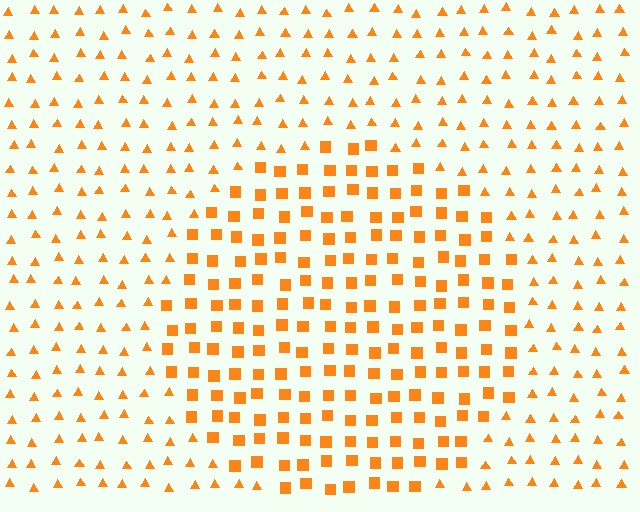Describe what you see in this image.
The image is filled with small orange elements arranged in a uniform grid. A circle-shaped region contains squares, while the surrounding area contains triangles. The boundary is defined purely by the change in element shape.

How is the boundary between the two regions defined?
The boundary is defined by a change in element shape: squares inside vs. triangles outside. All elements share the same color and spacing.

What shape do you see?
I see a circle.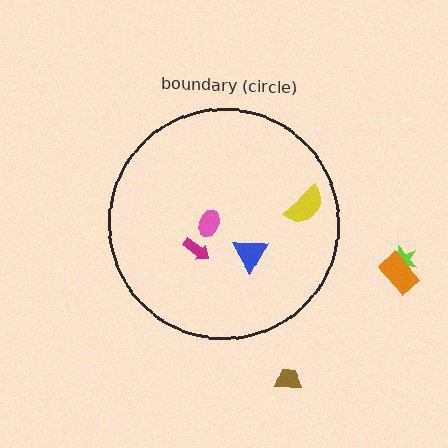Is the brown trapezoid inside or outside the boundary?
Outside.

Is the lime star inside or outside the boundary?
Outside.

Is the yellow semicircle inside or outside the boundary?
Inside.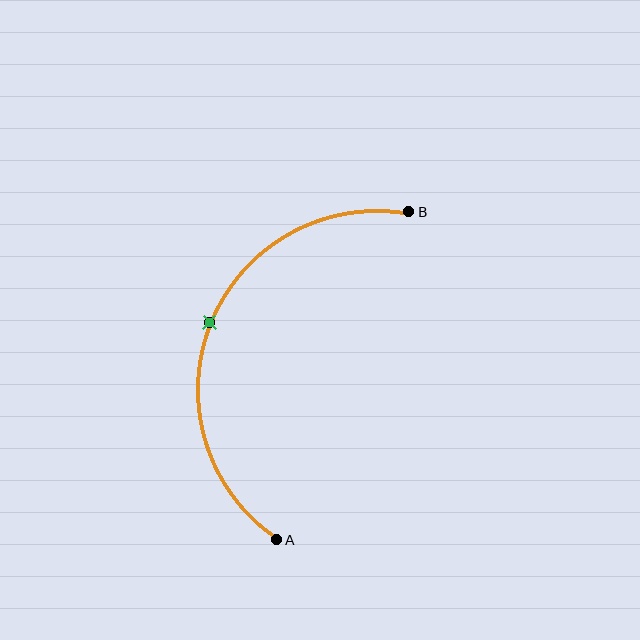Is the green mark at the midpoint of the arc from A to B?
Yes. The green mark lies on the arc at equal arc-length from both A and B — it is the arc midpoint.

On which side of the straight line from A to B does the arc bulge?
The arc bulges to the left of the straight line connecting A and B.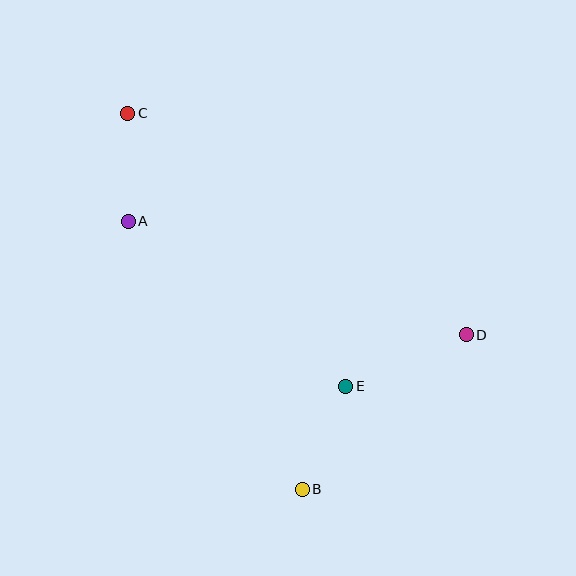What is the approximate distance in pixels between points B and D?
The distance between B and D is approximately 225 pixels.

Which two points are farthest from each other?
Points B and C are farthest from each other.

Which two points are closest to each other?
Points A and C are closest to each other.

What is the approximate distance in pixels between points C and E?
The distance between C and E is approximately 350 pixels.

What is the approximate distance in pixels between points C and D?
The distance between C and D is approximately 405 pixels.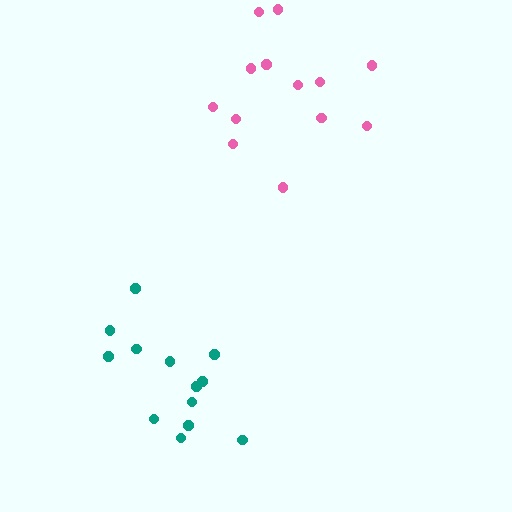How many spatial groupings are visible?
There are 2 spatial groupings.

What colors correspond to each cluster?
The clusters are colored: pink, teal.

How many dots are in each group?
Group 1: 13 dots, Group 2: 13 dots (26 total).